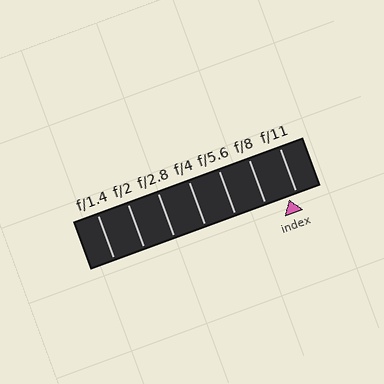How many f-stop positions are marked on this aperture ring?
There are 7 f-stop positions marked.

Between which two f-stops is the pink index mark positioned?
The index mark is between f/8 and f/11.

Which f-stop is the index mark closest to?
The index mark is closest to f/11.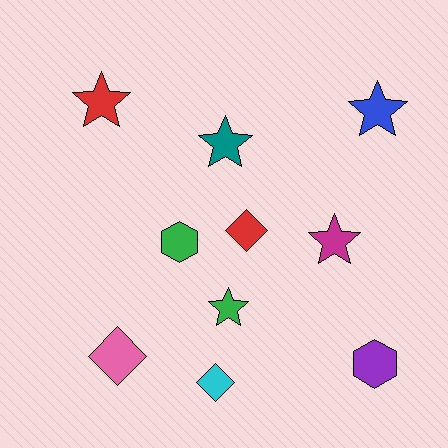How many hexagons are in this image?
There are 2 hexagons.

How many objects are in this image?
There are 10 objects.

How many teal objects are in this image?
There is 1 teal object.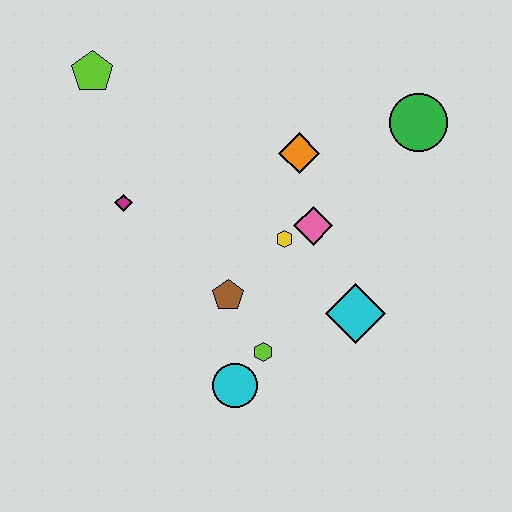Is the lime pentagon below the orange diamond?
No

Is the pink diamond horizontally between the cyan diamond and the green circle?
No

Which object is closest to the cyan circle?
The lime hexagon is closest to the cyan circle.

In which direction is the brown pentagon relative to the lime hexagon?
The brown pentagon is above the lime hexagon.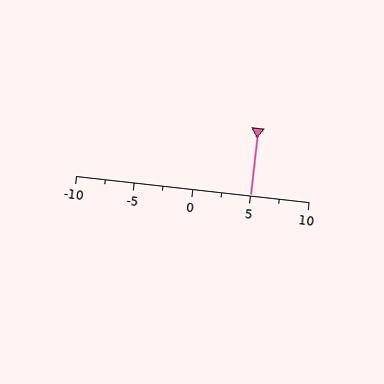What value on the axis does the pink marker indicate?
The marker indicates approximately 5.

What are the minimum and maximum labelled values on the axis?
The axis runs from -10 to 10.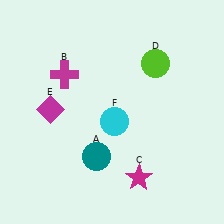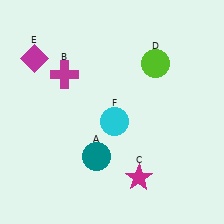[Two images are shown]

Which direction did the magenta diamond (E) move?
The magenta diamond (E) moved up.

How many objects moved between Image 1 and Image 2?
1 object moved between the two images.